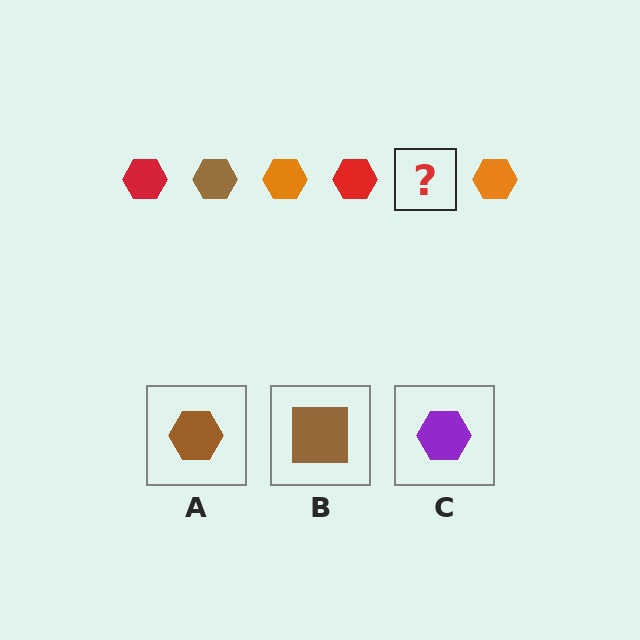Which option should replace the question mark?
Option A.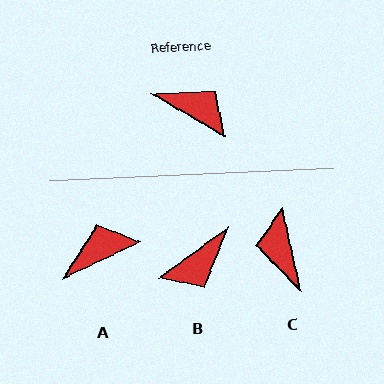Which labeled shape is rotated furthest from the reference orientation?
C, about 133 degrees away.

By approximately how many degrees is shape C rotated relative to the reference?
Approximately 133 degrees counter-clockwise.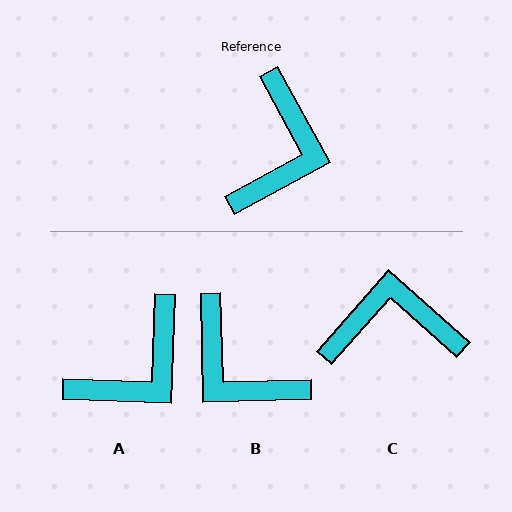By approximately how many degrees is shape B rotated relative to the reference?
Approximately 117 degrees clockwise.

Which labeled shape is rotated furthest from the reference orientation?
B, about 117 degrees away.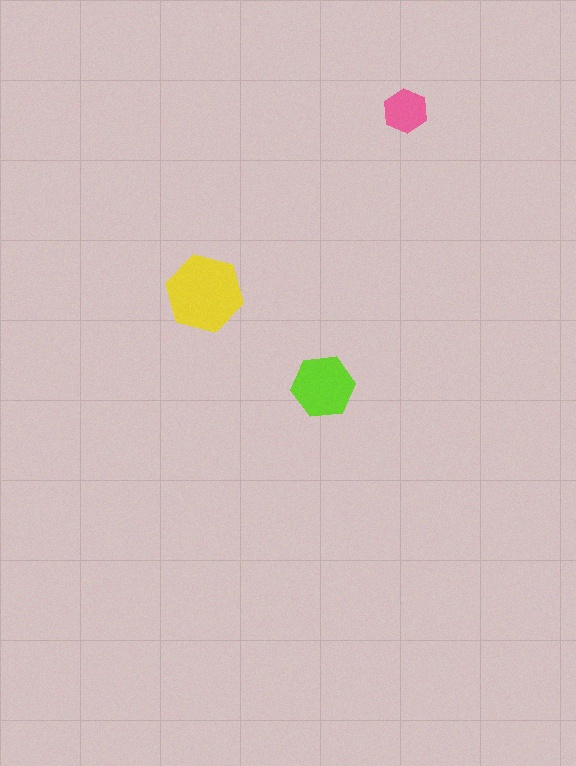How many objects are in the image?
There are 3 objects in the image.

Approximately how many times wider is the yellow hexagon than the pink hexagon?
About 2 times wider.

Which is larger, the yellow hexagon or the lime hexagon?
The yellow one.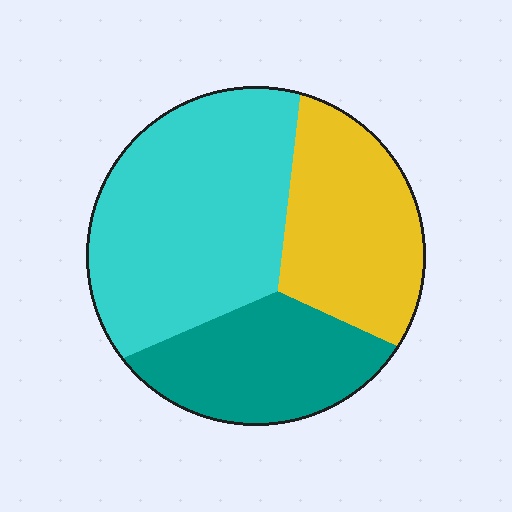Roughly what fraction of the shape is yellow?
Yellow takes up between a quarter and a half of the shape.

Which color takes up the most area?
Cyan, at roughly 45%.